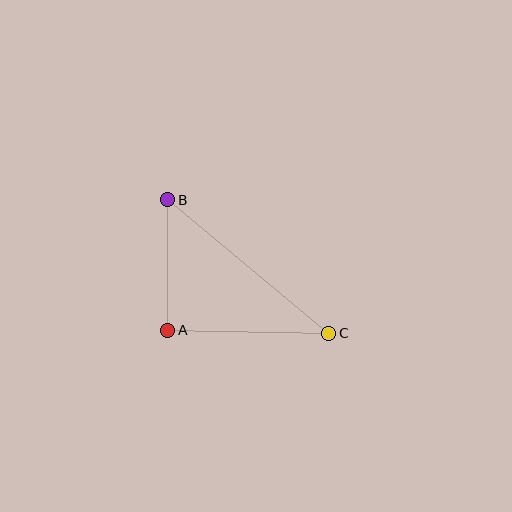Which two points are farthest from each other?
Points B and C are farthest from each other.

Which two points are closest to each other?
Points A and B are closest to each other.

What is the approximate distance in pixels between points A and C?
The distance between A and C is approximately 161 pixels.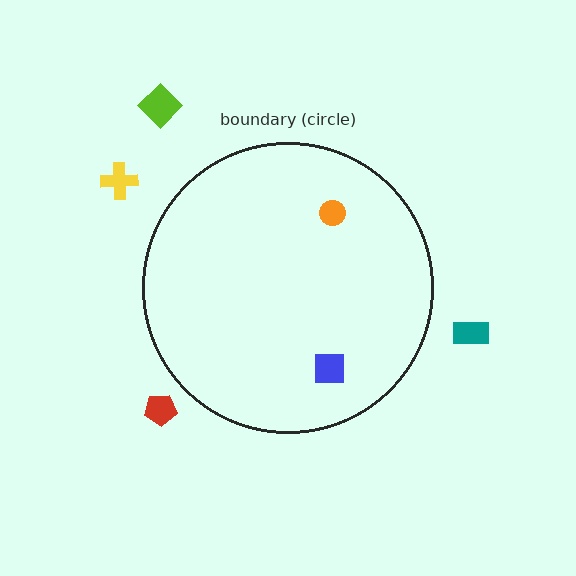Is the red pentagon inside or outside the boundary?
Outside.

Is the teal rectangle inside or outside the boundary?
Outside.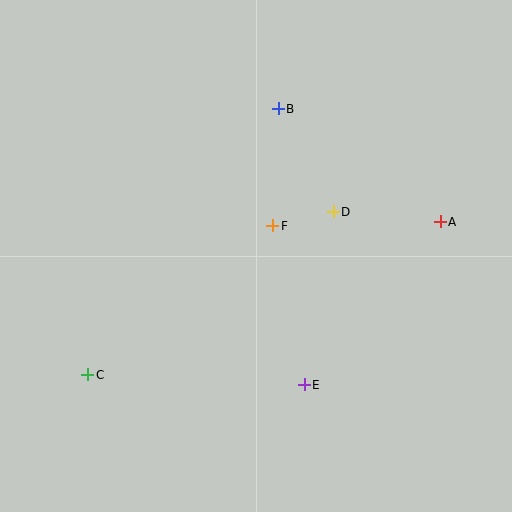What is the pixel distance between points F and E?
The distance between F and E is 162 pixels.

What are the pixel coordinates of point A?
Point A is at (440, 222).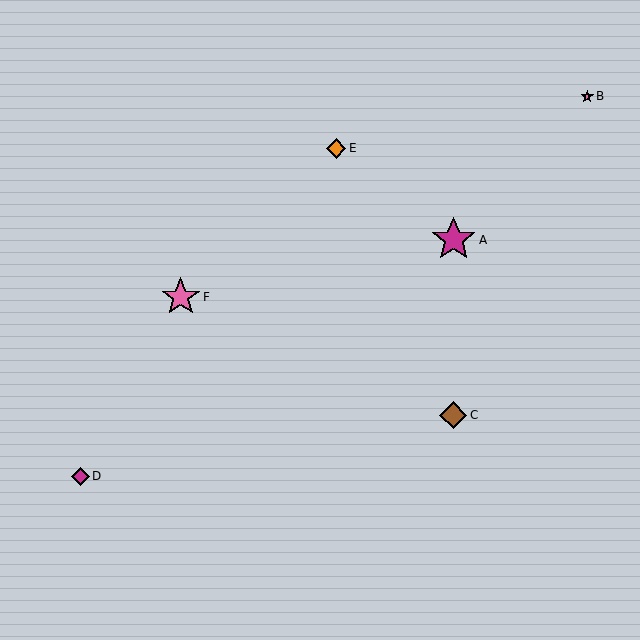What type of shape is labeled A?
Shape A is a magenta star.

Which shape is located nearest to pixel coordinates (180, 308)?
The pink star (labeled F) at (181, 297) is nearest to that location.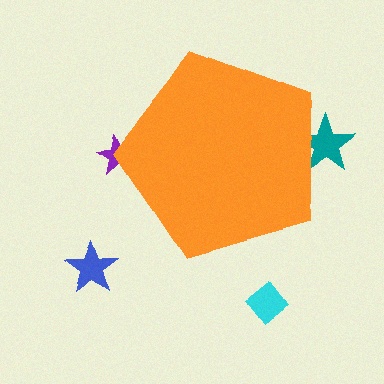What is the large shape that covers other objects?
An orange pentagon.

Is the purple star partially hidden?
Yes, the purple star is partially hidden behind the orange pentagon.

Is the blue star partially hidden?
No, the blue star is fully visible.